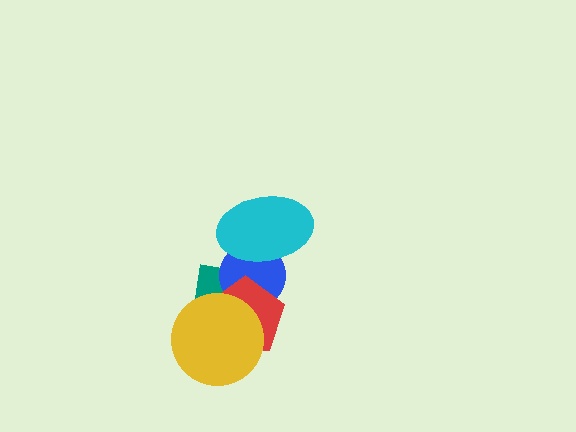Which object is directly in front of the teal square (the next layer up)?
The blue circle is directly in front of the teal square.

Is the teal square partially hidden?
Yes, it is partially covered by another shape.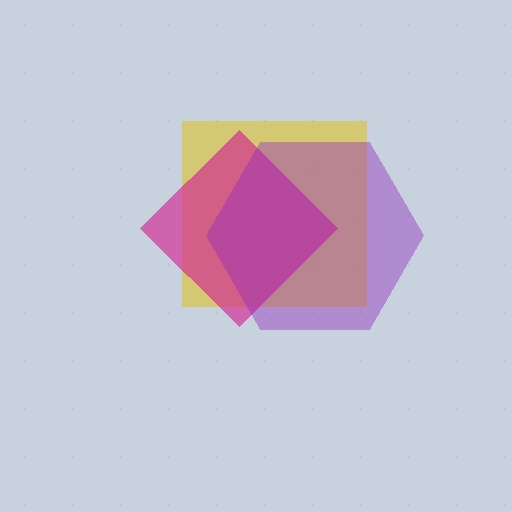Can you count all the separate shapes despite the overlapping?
Yes, there are 3 separate shapes.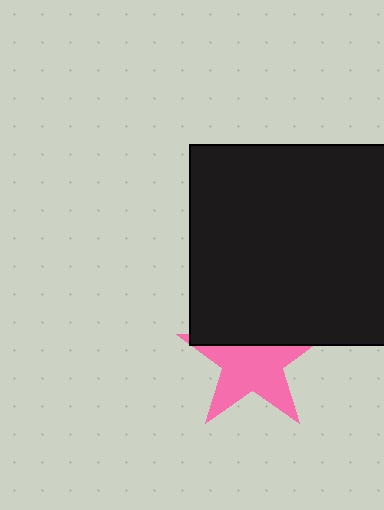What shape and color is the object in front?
The object in front is a black rectangle.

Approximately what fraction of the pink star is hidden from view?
Roughly 35% of the pink star is hidden behind the black rectangle.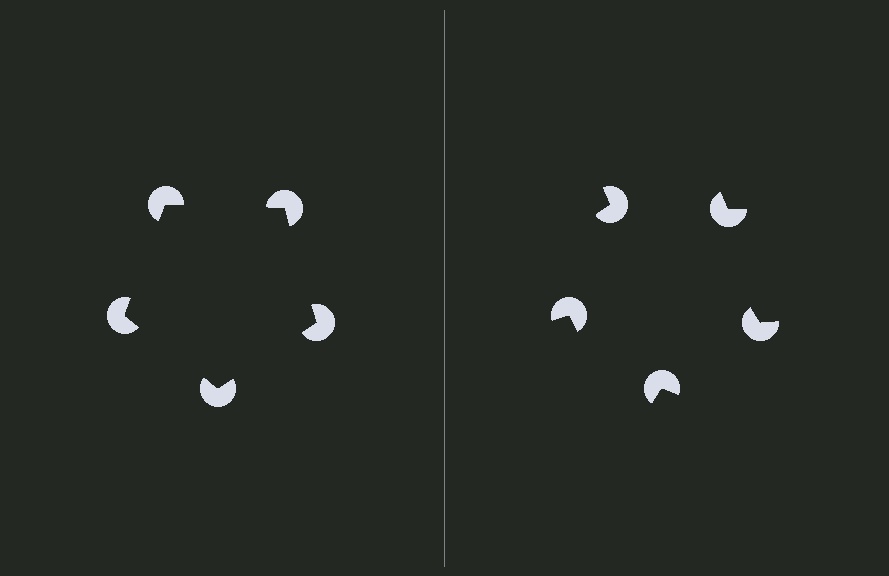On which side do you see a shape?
An illusory pentagon appears on the left side. On the right side the wedge cuts are rotated, so no coherent shape forms.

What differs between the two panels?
The pac-man discs are positioned identically on both sides; only the wedge orientations differ. On the left they align to a pentagon; on the right they are misaligned.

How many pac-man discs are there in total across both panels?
10 — 5 on each side.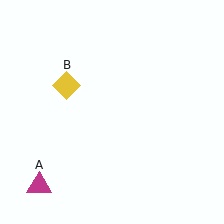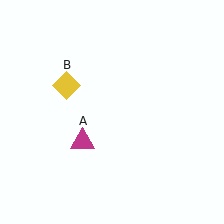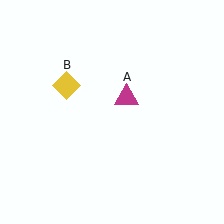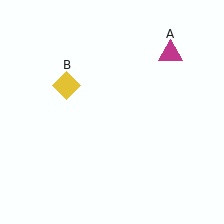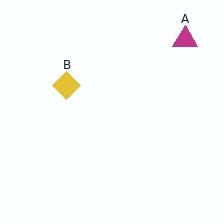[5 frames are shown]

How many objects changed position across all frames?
1 object changed position: magenta triangle (object A).